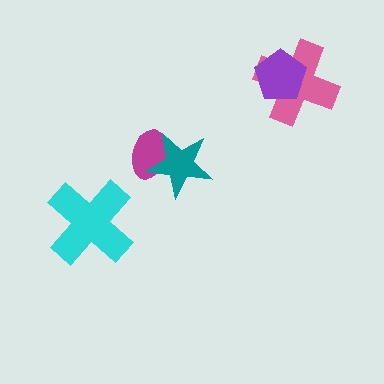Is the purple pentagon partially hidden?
No, no other shape covers it.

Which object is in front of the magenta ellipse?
The teal star is in front of the magenta ellipse.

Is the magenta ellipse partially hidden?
Yes, it is partially covered by another shape.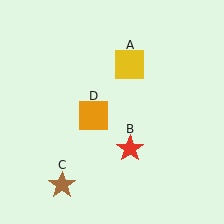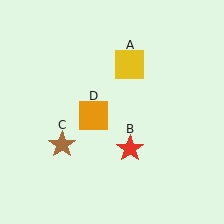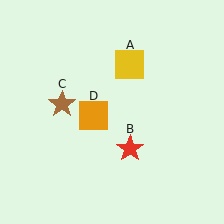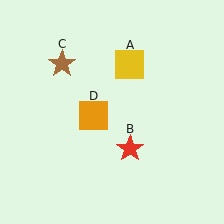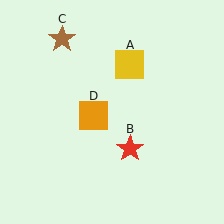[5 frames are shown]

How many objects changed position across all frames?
1 object changed position: brown star (object C).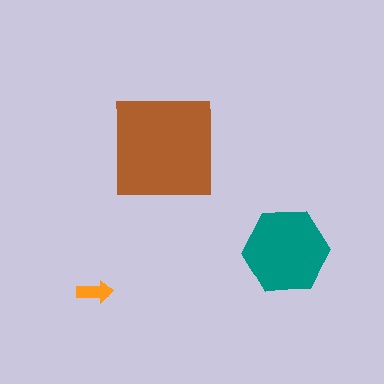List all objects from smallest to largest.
The orange arrow, the teal hexagon, the brown square.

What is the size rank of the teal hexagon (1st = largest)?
2nd.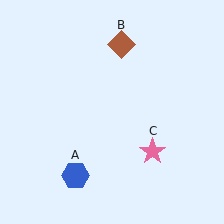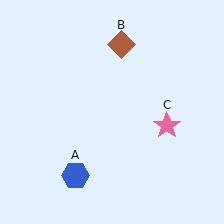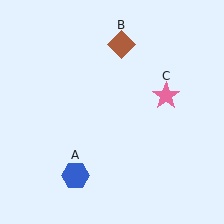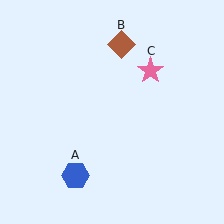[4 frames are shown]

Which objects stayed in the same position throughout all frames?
Blue hexagon (object A) and brown diamond (object B) remained stationary.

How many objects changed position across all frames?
1 object changed position: pink star (object C).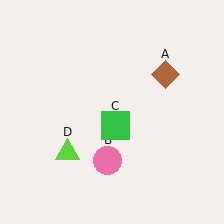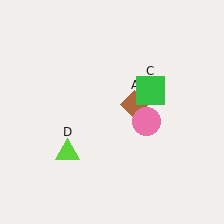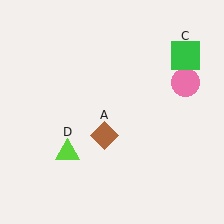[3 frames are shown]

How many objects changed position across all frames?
3 objects changed position: brown diamond (object A), pink circle (object B), green square (object C).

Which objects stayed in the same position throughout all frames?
Lime triangle (object D) remained stationary.